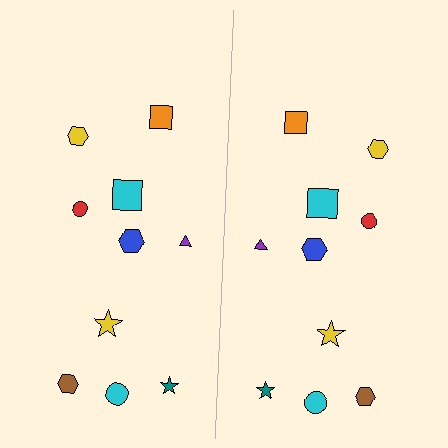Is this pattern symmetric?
Yes, this pattern has bilateral (reflection) symmetry.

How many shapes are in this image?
There are 20 shapes in this image.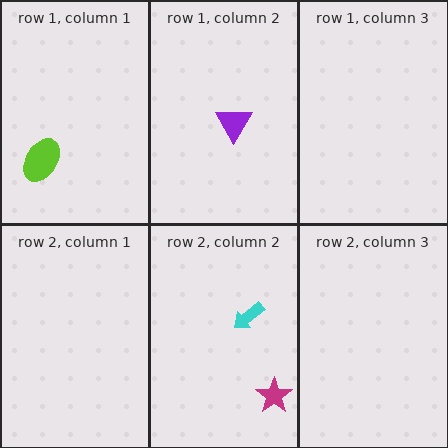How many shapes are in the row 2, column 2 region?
2.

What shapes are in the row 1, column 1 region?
The lime ellipse.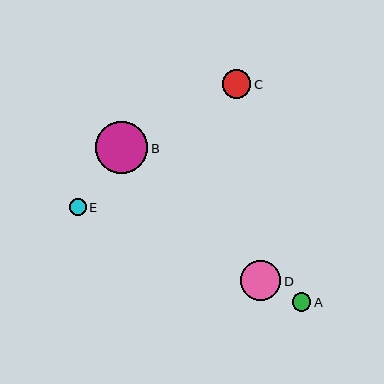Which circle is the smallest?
Circle E is the smallest with a size of approximately 17 pixels.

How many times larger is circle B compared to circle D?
Circle B is approximately 1.3 times the size of circle D.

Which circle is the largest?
Circle B is the largest with a size of approximately 52 pixels.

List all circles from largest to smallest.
From largest to smallest: B, D, C, A, E.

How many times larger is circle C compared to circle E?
Circle C is approximately 1.7 times the size of circle E.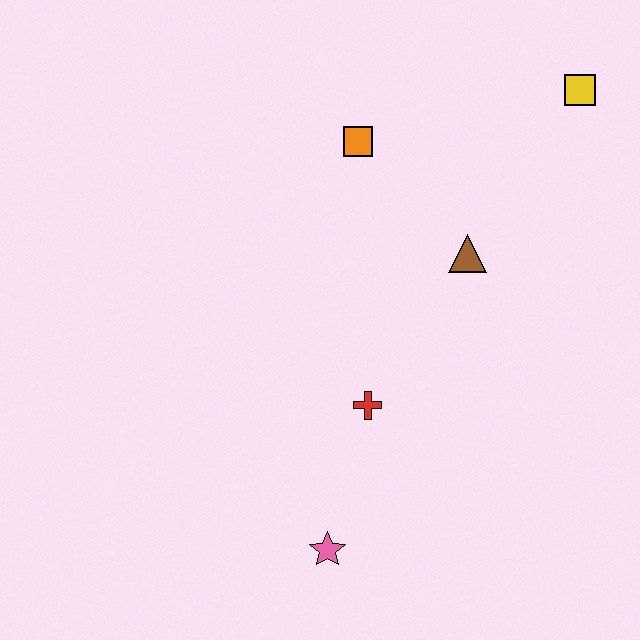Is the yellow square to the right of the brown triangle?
Yes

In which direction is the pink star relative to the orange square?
The pink star is below the orange square.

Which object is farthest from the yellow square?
The pink star is farthest from the yellow square.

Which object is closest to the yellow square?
The brown triangle is closest to the yellow square.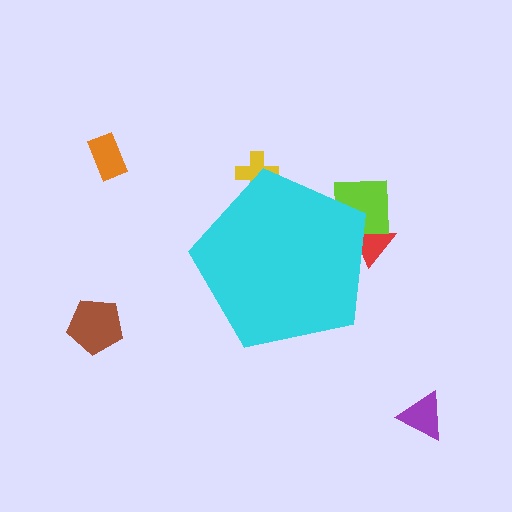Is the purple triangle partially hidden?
No, the purple triangle is fully visible.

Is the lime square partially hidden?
Yes, the lime square is partially hidden behind the cyan pentagon.